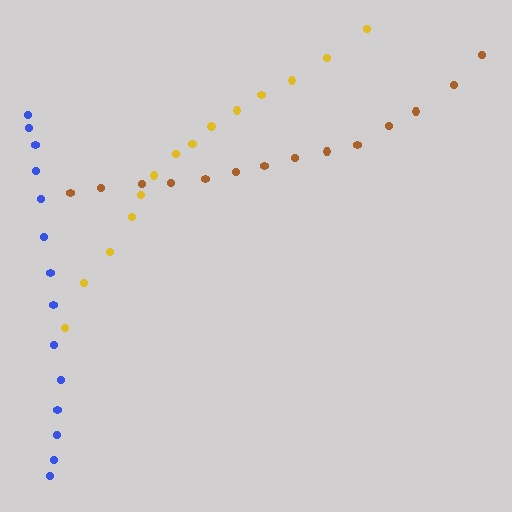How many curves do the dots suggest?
There are 3 distinct paths.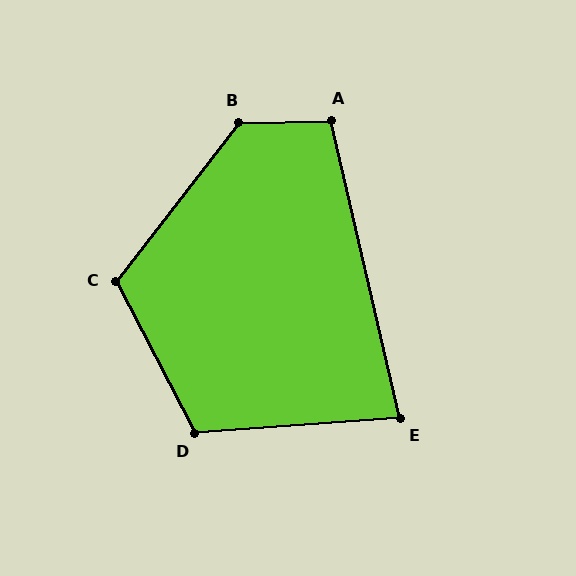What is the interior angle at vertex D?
Approximately 114 degrees (obtuse).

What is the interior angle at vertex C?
Approximately 115 degrees (obtuse).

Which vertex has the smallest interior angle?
E, at approximately 81 degrees.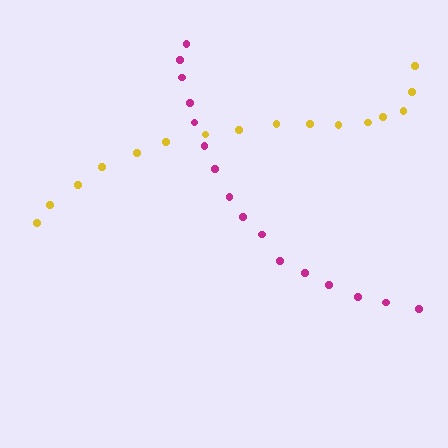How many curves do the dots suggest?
There are 2 distinct paths.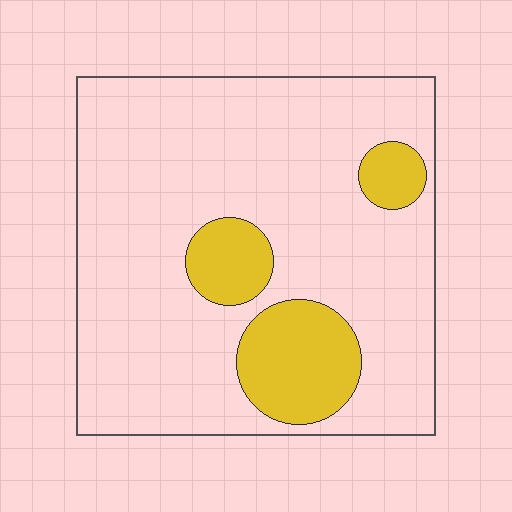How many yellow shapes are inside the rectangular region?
3.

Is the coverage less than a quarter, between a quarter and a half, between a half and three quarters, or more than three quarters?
Less than a quarter.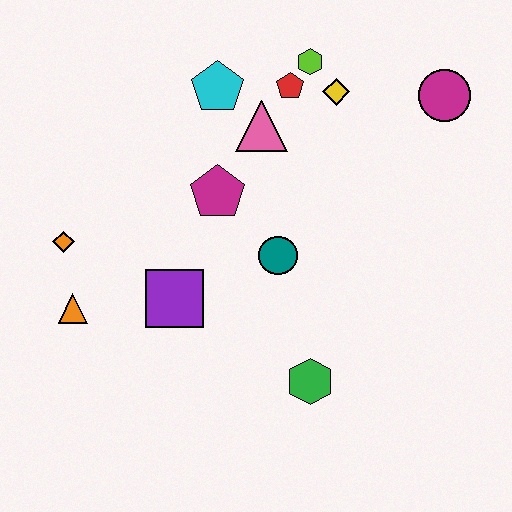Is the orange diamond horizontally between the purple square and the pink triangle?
No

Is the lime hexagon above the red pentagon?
Yes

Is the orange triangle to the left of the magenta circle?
Yes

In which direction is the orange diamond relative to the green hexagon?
The orange diamond is to the left of the green hexagon.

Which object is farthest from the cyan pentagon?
The green hexagon is farthest from the cyan pentagon.